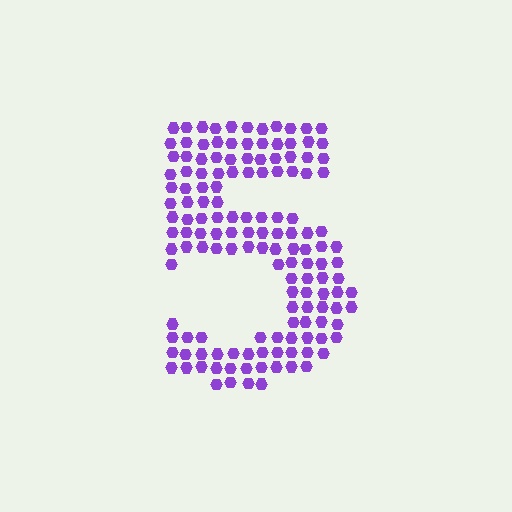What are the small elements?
The small elements are hexagons.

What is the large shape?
The large shape is the digit 5.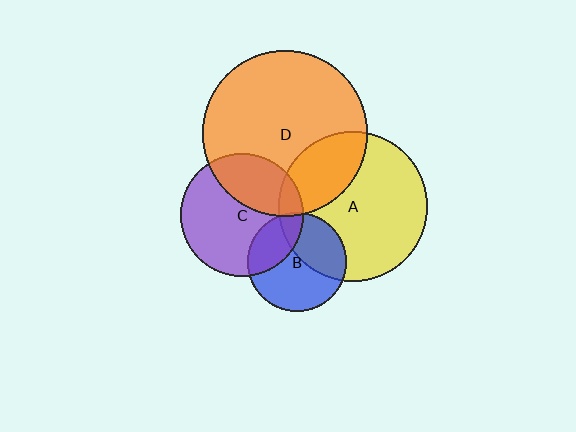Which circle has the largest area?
Circle D (orange).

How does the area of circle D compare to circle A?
Approximately 1.2 times.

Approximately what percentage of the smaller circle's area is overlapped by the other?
Approximately 30%.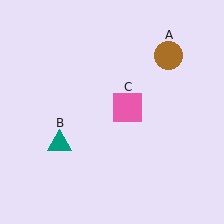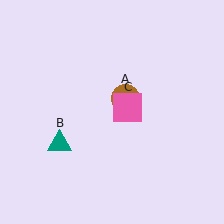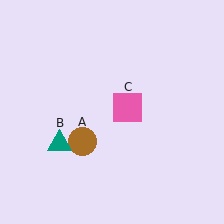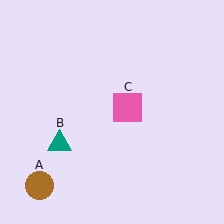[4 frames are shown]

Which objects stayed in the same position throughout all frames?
Teal triangle (object B) and pink square (object C) remained stationary.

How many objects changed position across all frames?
1 object changed position: brown circle (object A).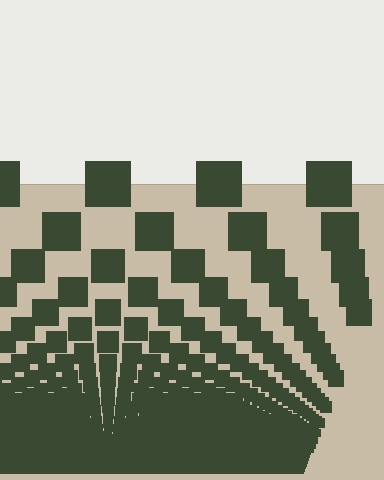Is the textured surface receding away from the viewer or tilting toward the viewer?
The surface appears to tilt toward the viewer. Texture elements get larger and sparser toward the top.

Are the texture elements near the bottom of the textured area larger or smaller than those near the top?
Smaller. The gradient is inverted — elements near the bottom are smaller and denser.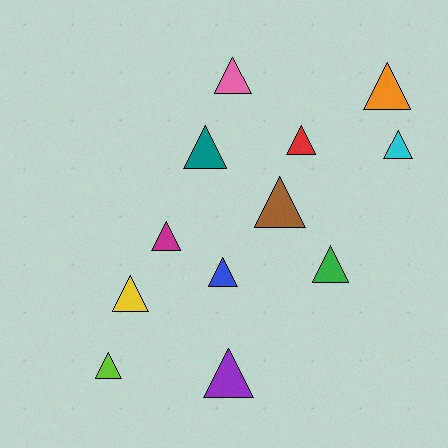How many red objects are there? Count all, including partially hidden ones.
There is 1 red object.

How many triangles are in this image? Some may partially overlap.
There are 12 triangles.